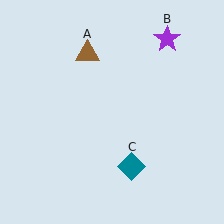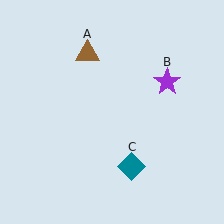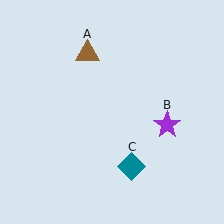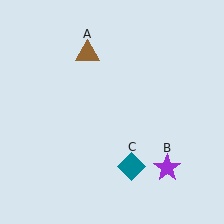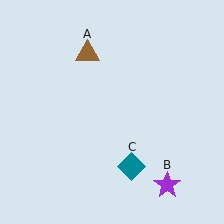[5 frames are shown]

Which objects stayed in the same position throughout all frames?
Brown triangle (object A) and teal diamond (object C) remained stationary.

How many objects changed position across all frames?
1 object changed position: purple star (object B).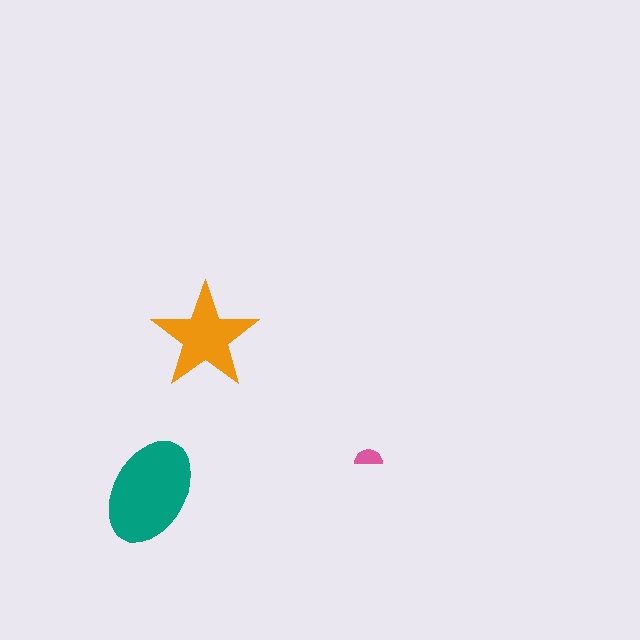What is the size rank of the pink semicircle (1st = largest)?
3rd.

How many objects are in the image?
There are 3 objects in the image.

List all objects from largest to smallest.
The teal ellipse, the orange star, the pink semicircle.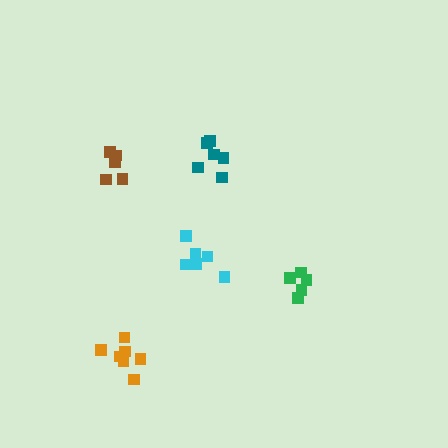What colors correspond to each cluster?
The clusters are colored: green, cyan, brown, teal, orange.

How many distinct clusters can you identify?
There are 5 distinct clusters.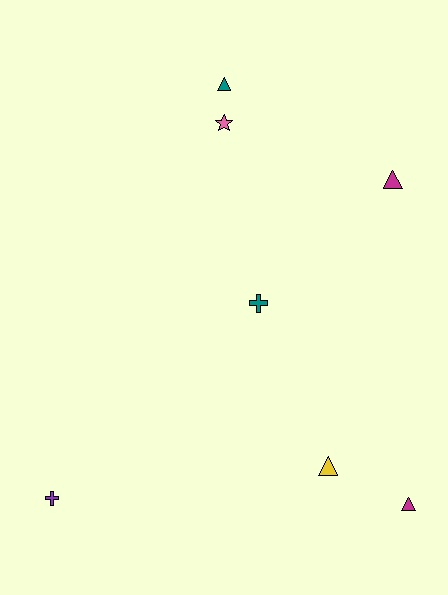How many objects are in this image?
There are 7 objects.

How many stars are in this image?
There is 1 star.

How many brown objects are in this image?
There are no brown objects.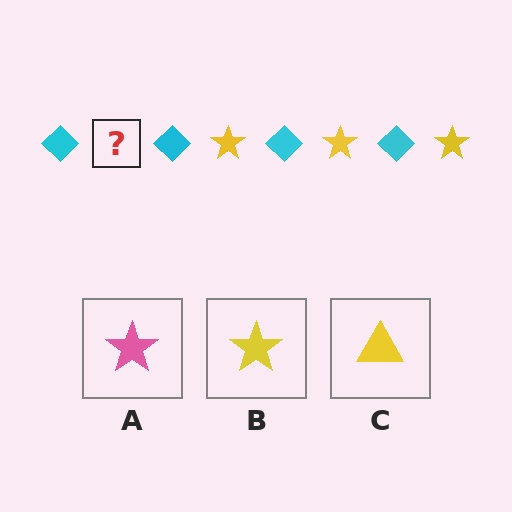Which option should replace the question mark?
Option B.